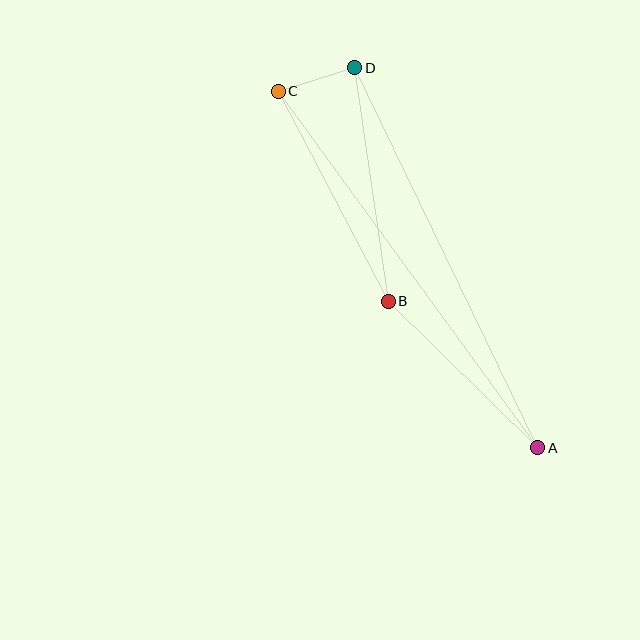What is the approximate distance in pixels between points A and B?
The distance between A and B is approximately 209 pixels.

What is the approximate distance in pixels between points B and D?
The distance between B and D is approximately 236 pixels.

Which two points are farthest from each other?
Points A and C are farthest from each other.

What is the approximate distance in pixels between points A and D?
The distance between A and D is approximately 422 pixels.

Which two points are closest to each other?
Points C and D are closest to each other.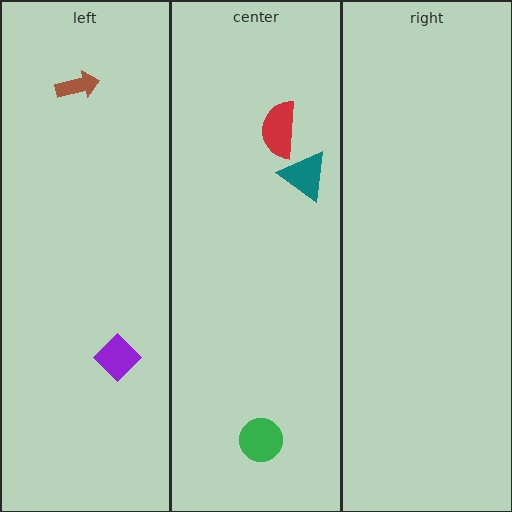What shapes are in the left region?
The purple diamond, the brown arrow.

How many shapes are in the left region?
2.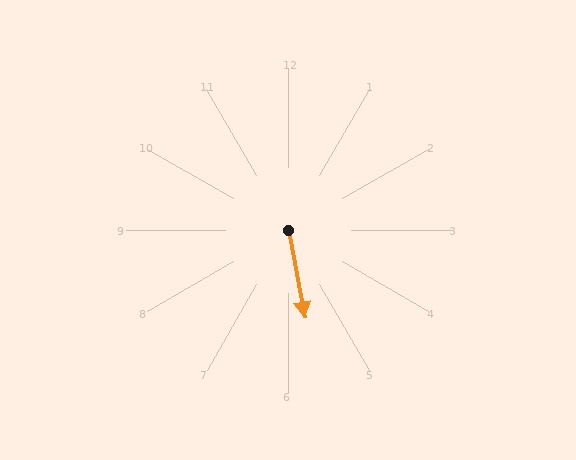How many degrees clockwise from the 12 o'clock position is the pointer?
Approximately 169 degrees.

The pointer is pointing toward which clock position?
Roughly 6 o'clock.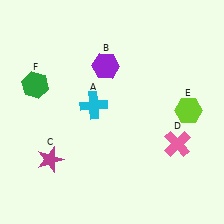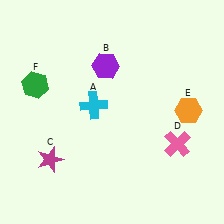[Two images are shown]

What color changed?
The hexagon (E) changed from lime in Image 1 to orange in Image 2.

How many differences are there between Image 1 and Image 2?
There is 1 difference between the two images.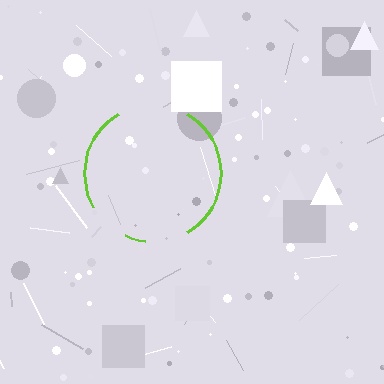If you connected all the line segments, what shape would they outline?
They would outline a circle.